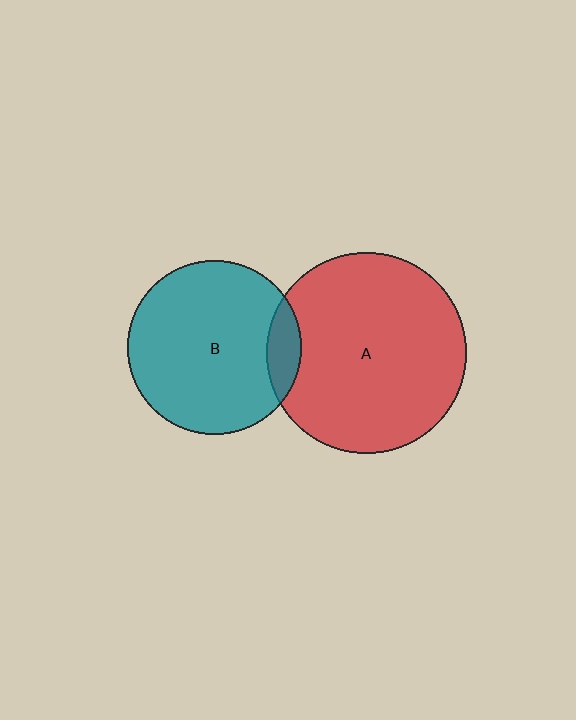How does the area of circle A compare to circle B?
Approximately 1.3 times.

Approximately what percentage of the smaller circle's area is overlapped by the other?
Approximately 10%.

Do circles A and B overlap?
Yes.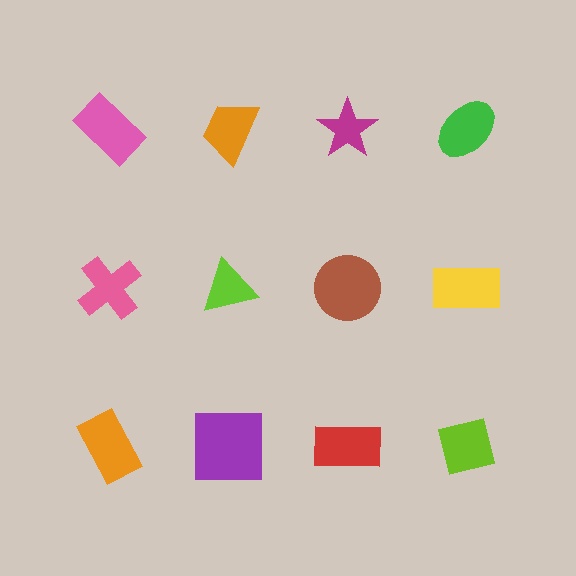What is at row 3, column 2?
A purple square.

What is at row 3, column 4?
A lime square.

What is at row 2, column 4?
A yellow rectangle.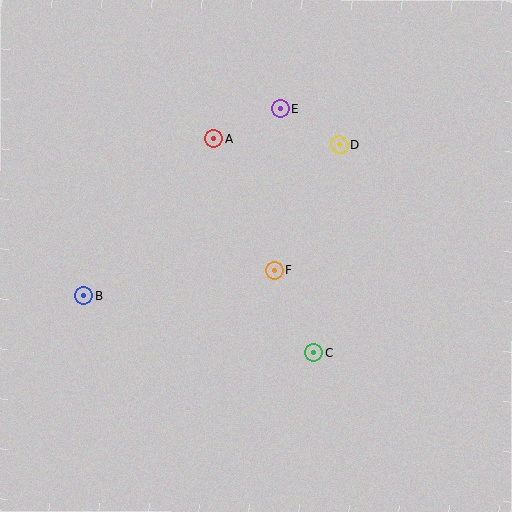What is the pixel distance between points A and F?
The distance between A and F is 145 pixels.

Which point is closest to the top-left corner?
Point A is closest to the top-left corner.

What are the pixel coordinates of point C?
Point C is at (314, 353).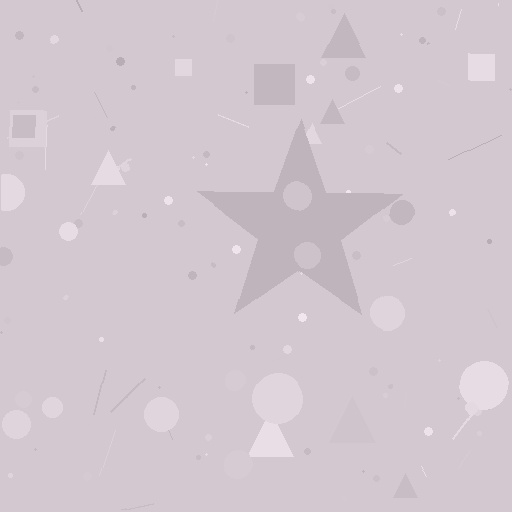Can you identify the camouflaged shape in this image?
The camouflaged shape is a star.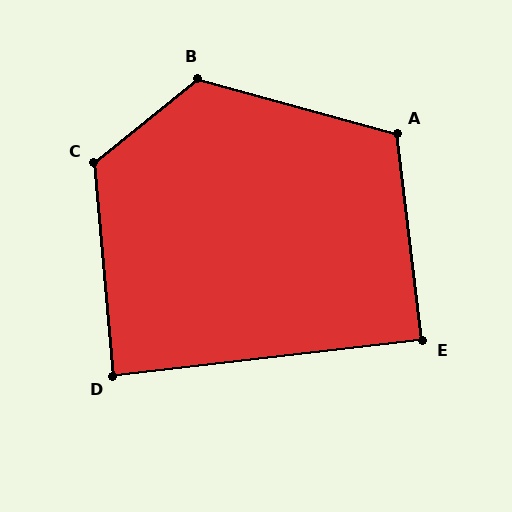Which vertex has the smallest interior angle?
D, at approximately 89 degrees.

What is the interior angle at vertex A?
Approximately 112 degrees (obtuse).